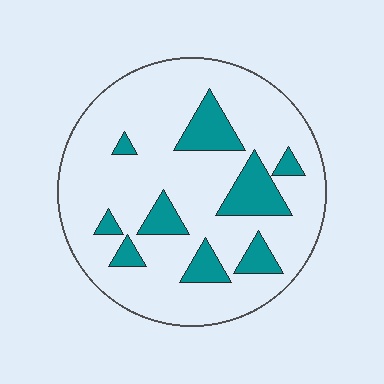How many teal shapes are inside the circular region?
9.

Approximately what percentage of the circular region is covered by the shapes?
Approximately 20%.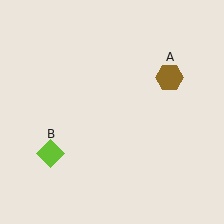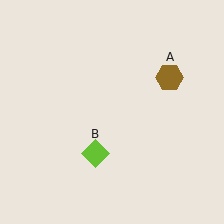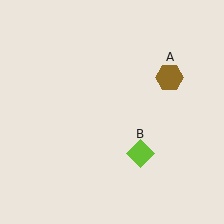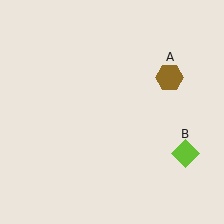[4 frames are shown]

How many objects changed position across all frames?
1 object changed position: lime diamond (object B).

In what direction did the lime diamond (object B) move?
The lime diamond (object B) moved right.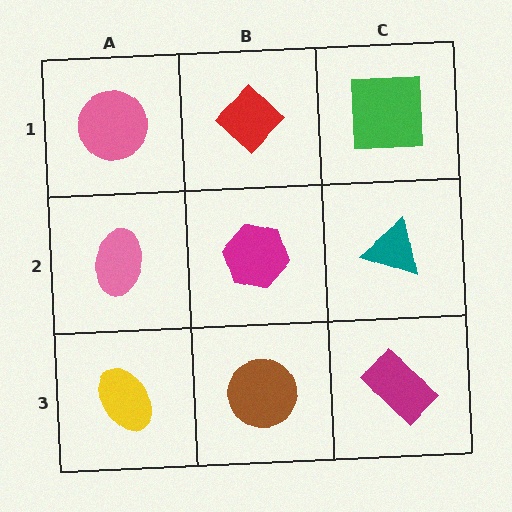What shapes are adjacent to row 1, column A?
A pink ellipse (row 2, column A), a red diamond (row 1, column B).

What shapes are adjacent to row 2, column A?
A pink circle (row 1, column A), a yellow ellipse (row 3, column A), a magenta hexagon (row 2, column B).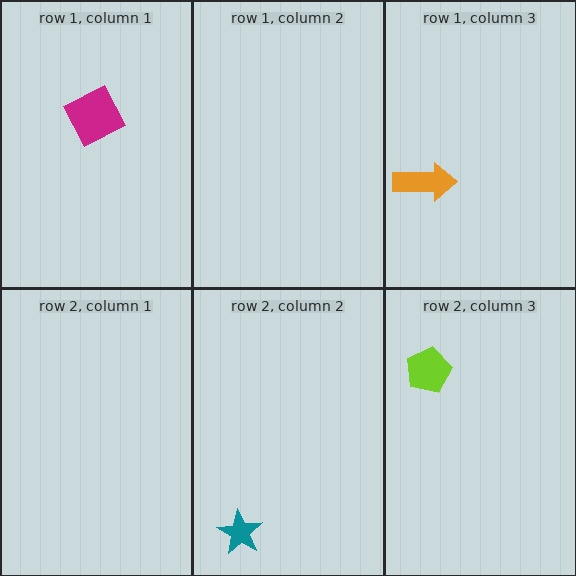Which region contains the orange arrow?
The row 1, column 3 region.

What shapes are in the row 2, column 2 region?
The teal star.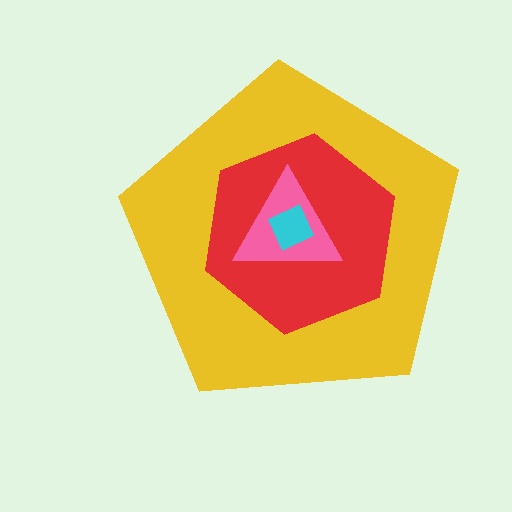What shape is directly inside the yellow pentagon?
The red hexagon.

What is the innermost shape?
The cyan diamond.